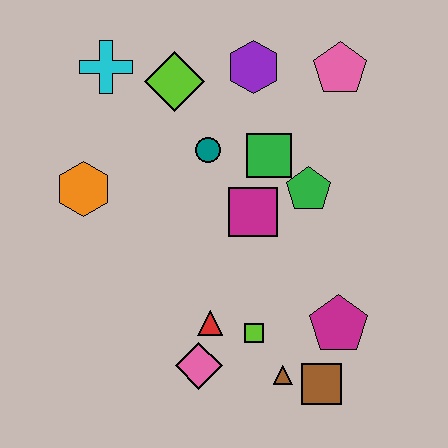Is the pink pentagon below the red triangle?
No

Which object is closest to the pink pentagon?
The purple hexagon is closest to the pink pentagon.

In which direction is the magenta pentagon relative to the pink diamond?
The magenta pentagon is to the right of the pink diamond.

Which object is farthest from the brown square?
The cyan cross is farthest from the brown square.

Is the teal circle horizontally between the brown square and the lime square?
No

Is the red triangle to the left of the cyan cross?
No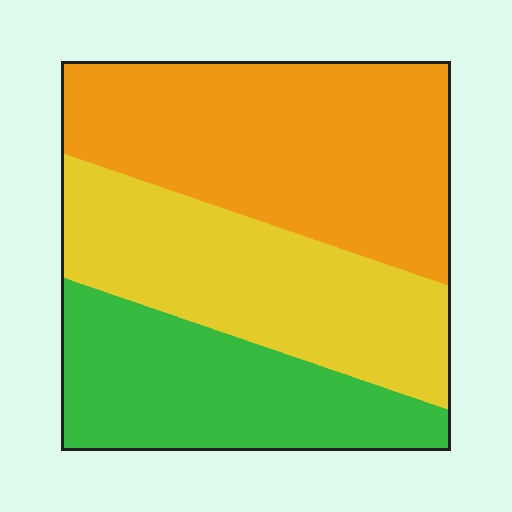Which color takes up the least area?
Green, at roughly 30%.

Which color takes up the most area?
Orange, at roughly 40%.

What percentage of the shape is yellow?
Yellow covers 32% of the shape.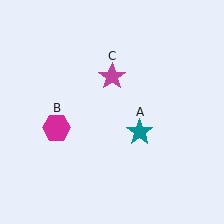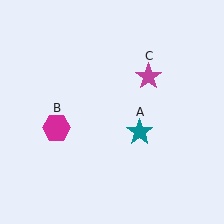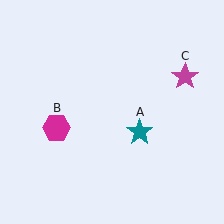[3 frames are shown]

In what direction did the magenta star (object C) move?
The magenta star (object C) moved right.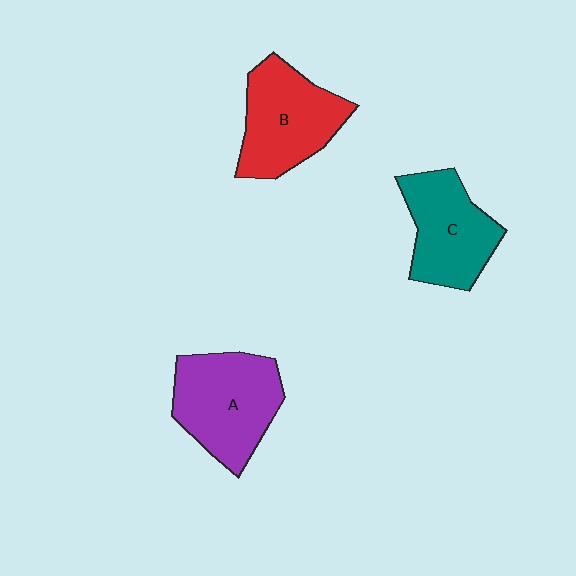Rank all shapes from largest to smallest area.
From largest to smallest: A (purple), B (red), C (teal).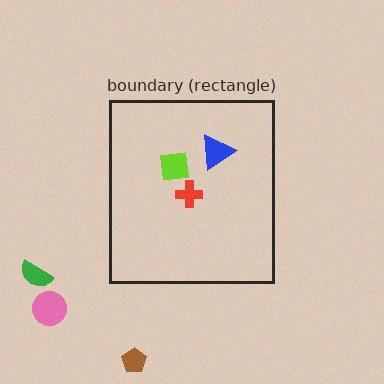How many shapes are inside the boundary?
3 inside, 3 outside.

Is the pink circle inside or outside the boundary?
Outside.